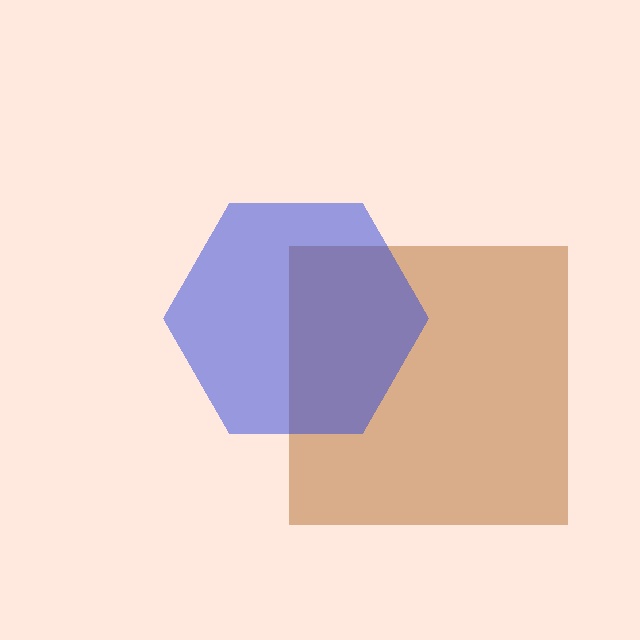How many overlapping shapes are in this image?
There are 2 overlapping shapes in the image.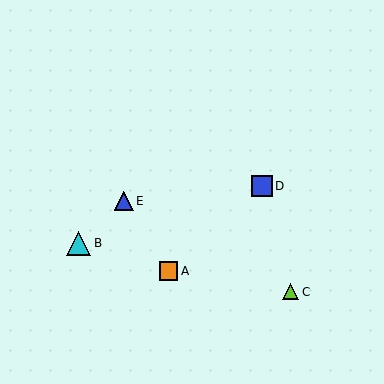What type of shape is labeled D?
Shape D is a blue square.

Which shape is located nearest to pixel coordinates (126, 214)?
The blue triangle (labeled E) at (124, 201) is nearest to that location.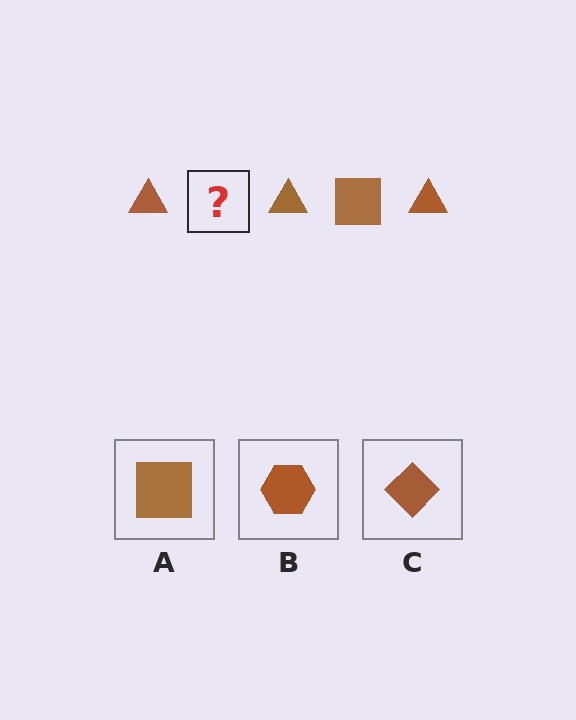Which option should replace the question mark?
Option A.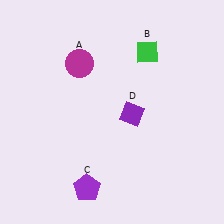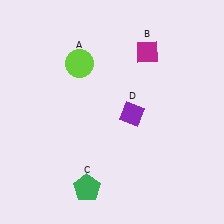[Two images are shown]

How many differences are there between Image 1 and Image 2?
There are 3 differences between the two images.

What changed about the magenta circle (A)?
In Image 1, A is magenta. In Image 2, it changed to lime.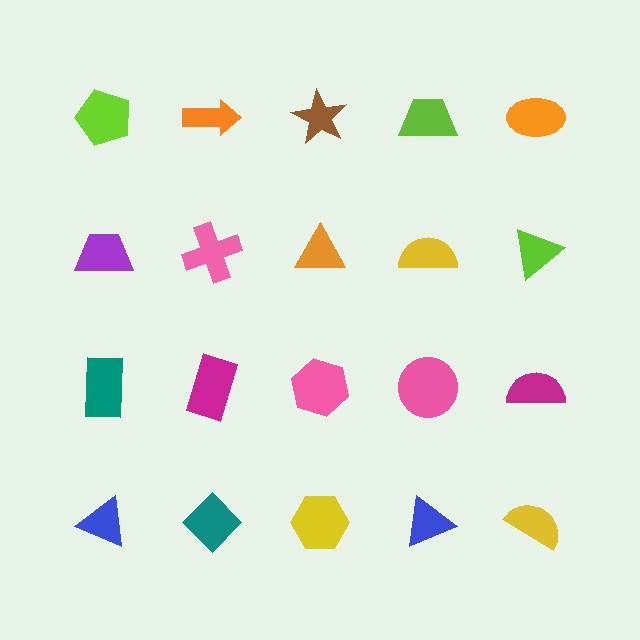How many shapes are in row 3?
5 shapes.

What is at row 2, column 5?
A lime triangle.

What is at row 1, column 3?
A brown star.